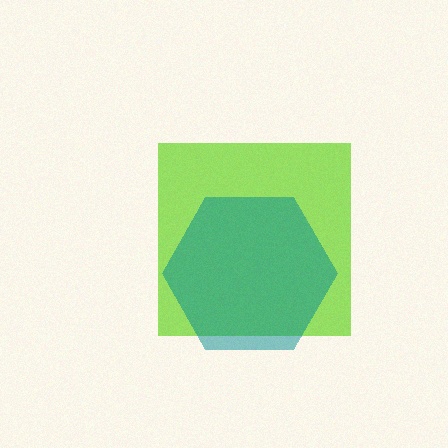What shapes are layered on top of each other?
The layered shapes are: a lime square, a teal hexagon.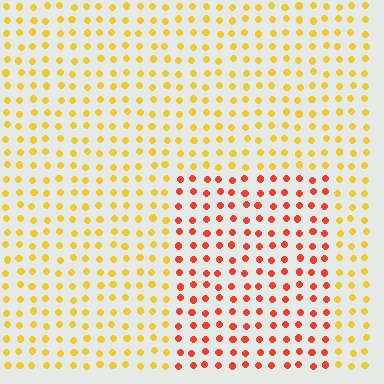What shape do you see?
I see a rectangle.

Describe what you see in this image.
The image is filled with small yellow elements in a uniform arrangement. A rectangle-shaped region is visible where the elements are tinted to a slightly different hue, forming a subtle color boundary.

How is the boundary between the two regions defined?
The boundary is defined purely by a slight shift in hue (about 44 degrees). Spacing, size, and orientation are identical on both sides.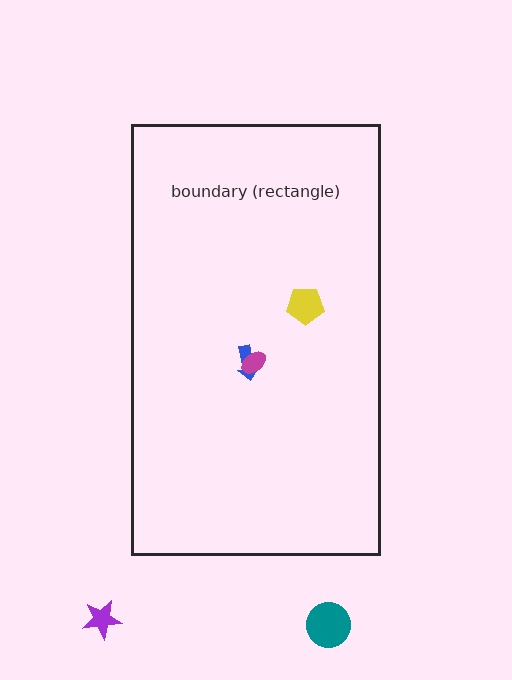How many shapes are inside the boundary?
3 inside, 2 outside.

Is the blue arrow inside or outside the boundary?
Inside.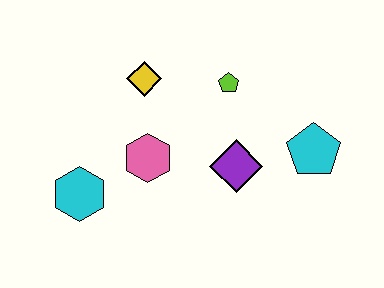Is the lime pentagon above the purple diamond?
Yes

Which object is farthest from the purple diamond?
The cyan hexagon is farthest from the purple diamond.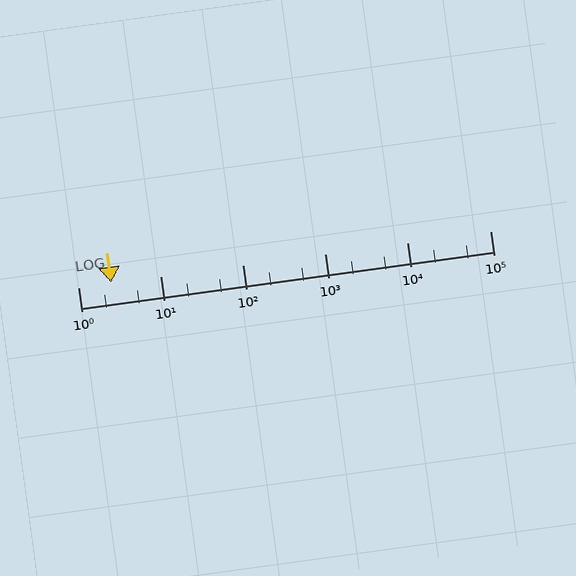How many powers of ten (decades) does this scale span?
The scale spans 5 decades, from 1 to 100000.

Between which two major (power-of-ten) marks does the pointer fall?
The pointer is between 1 and 10.